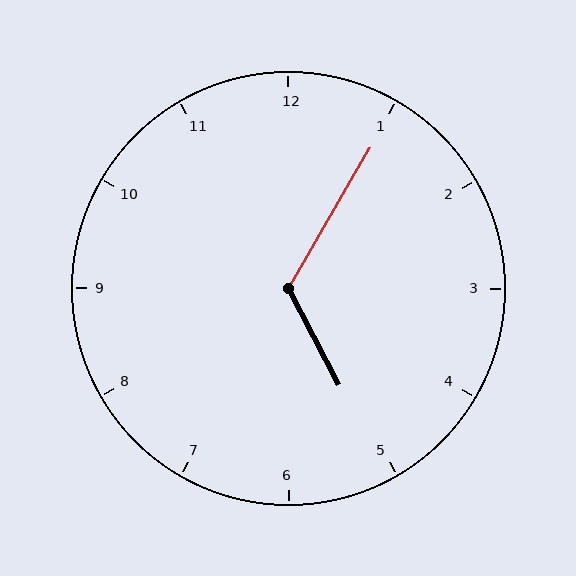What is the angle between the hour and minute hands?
Approximately 122 degrees.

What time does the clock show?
5:05.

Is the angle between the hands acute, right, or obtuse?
It is obtuse.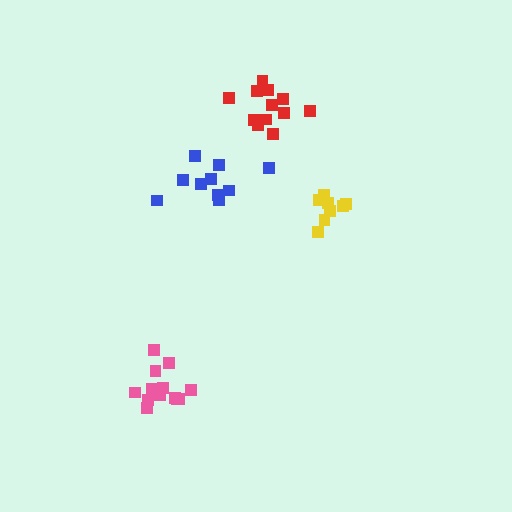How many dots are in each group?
Group 1: 8 dots, Group 2: 13 dots, Group 3: 10 dots, Group 4: 12 dots (43 total).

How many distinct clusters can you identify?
There are 4 distinct clusters.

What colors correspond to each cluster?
The clusters are colored: yellow, pink, blue, red.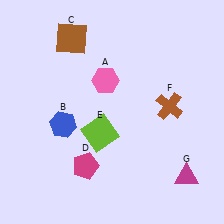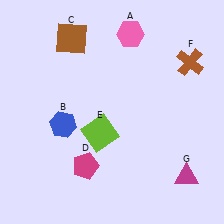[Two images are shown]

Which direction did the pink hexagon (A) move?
The pink hexagon (A) moved up.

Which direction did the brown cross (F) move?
The brown cross (F) moved up.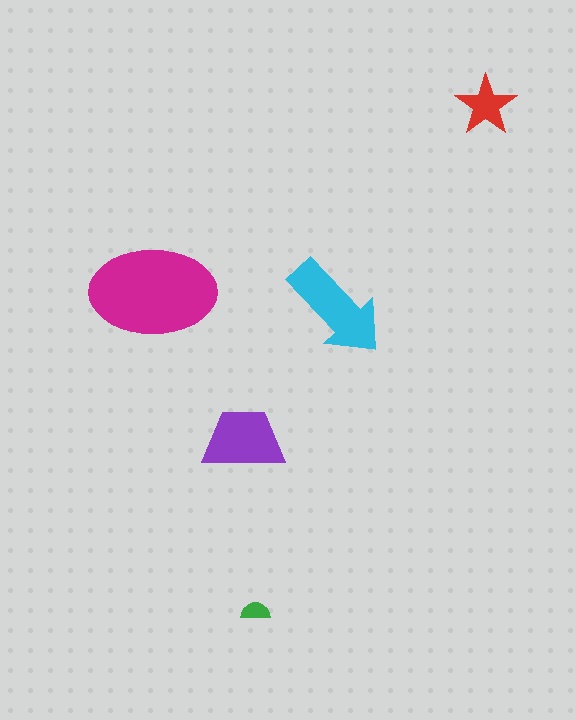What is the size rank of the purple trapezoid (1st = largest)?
3rd.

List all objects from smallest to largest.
The green semicircle, the red star, the purple trapezoid, the cyan arrow, the magenta ellipse.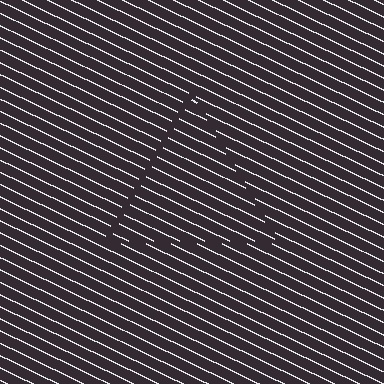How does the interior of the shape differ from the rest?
The interior of the shape contains the same grating, shifted by half a period — the contour is defined by the phase discontinuity where line-ends from the inner and outer gratings abut.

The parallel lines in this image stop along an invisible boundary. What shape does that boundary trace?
An illusory triangle. The interior of the shape contains the same grating, shifted by half a period — the contour is defined by the phase discontinuity where line-ends from the inner and outer gratings abut.